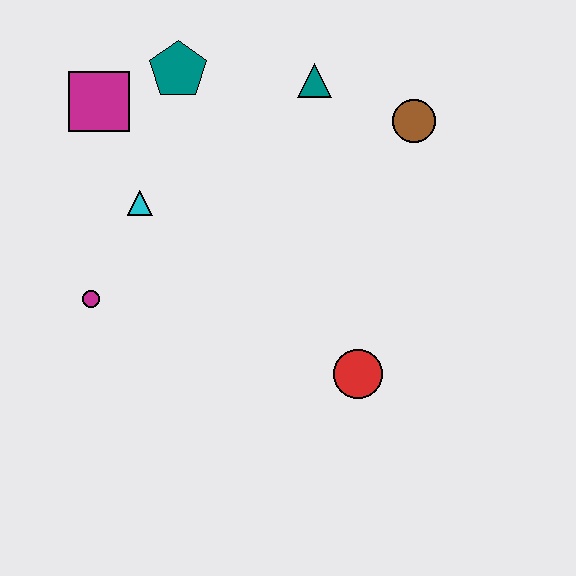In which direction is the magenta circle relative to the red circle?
The magenta circle is to the left of the red circle.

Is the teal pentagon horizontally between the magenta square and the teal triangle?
Yes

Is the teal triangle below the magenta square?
No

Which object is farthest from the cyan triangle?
The brown circle is farthest from the cyan triangle.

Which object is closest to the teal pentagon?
The magenta square is closest to the teal pentagon.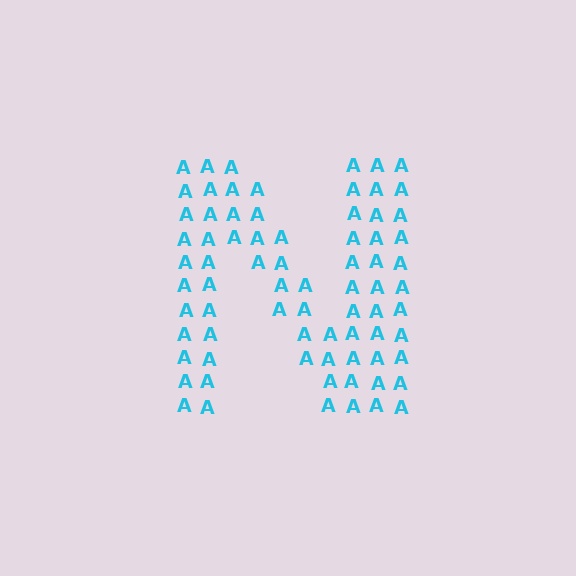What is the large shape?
The large shape is the letter N.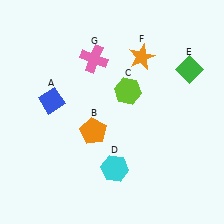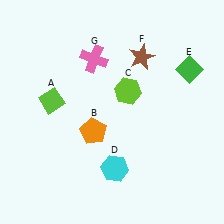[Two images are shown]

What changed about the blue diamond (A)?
In Image 1, A is blue. In Image 2, it changed to lime.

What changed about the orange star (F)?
In Image 1, F is orange. In Image 2, it changed to brown.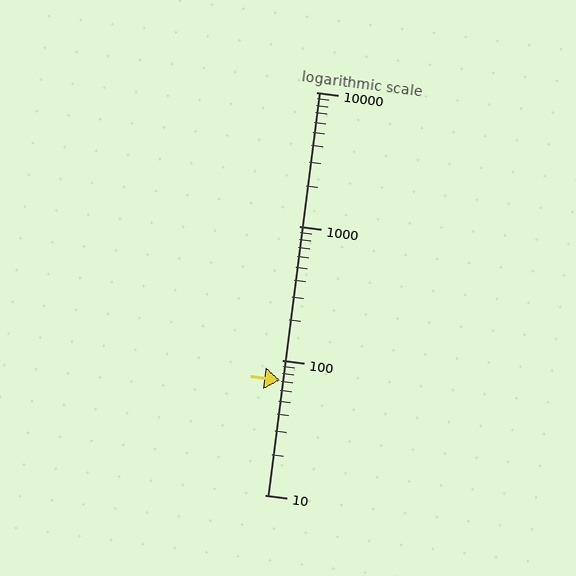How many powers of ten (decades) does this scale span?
The scale spans 3 decades, from 10 to 10000.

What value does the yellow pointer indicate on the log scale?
The pointer indicates approximately 71.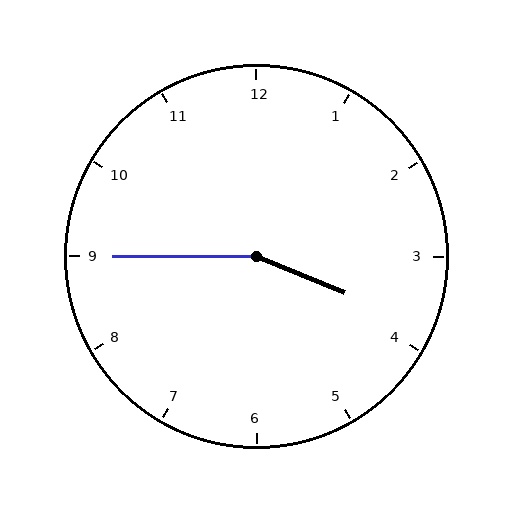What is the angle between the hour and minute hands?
Approximately 158 degrees.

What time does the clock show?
3:45.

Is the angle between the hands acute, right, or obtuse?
It is obtuse.